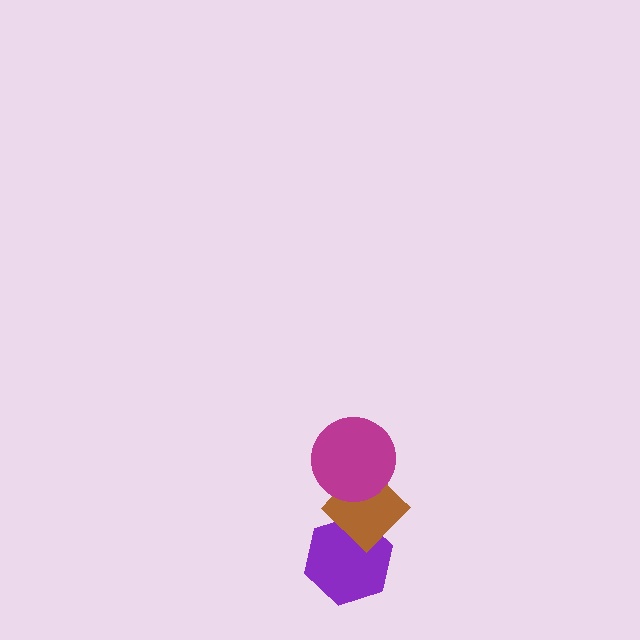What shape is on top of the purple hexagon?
The brown diamond is on top of the purple hexagon.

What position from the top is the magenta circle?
The magenta circle is 1st from the top.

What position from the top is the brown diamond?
The brown diamond is 2nd from the top.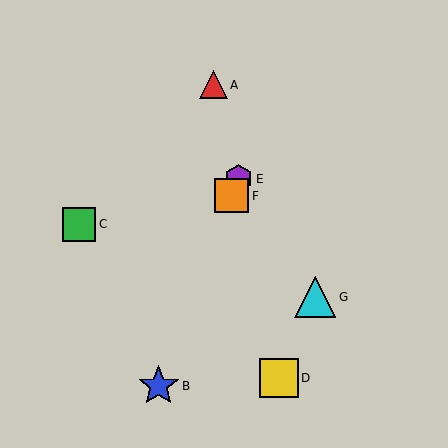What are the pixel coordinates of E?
Object E is at (238, 179).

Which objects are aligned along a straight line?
Objects B, E, F are aligned along a straight line.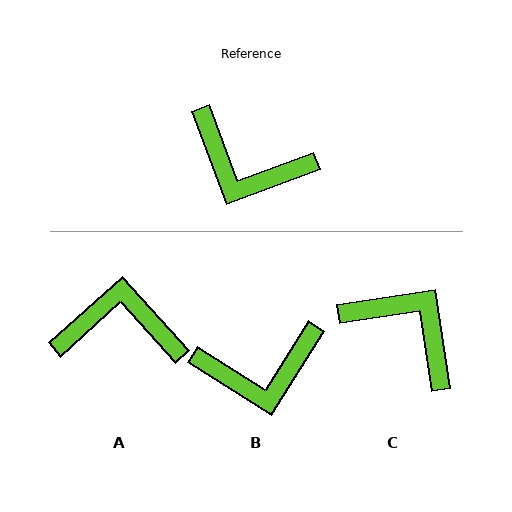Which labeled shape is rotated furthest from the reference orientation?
C, about 168 degrees away.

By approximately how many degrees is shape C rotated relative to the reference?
Approximately 168 degrees counter-clockwise.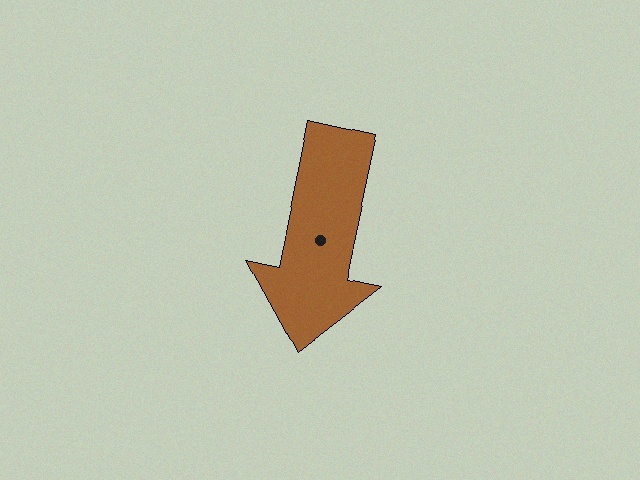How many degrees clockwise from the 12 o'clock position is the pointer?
Approximately 192 degrees.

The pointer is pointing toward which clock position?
Roughly 6 o'clock.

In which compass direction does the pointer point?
South.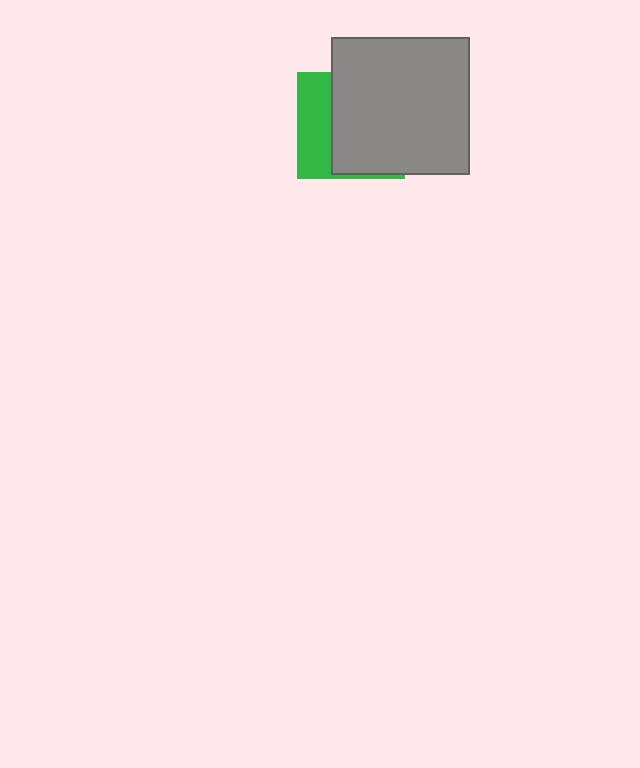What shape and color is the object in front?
The object in front is a gray square.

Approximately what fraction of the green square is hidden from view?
Roughly 66% of the green square is hidden behind the gray square.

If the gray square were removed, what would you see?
You would see the complete green square.